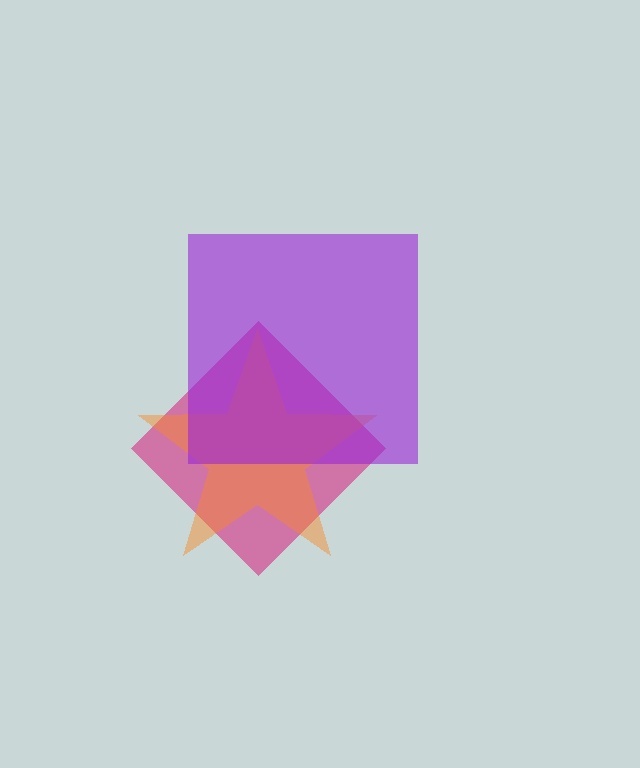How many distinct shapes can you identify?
There are 3 distinct shapes: a magenta diamond, an orange star, a purple square.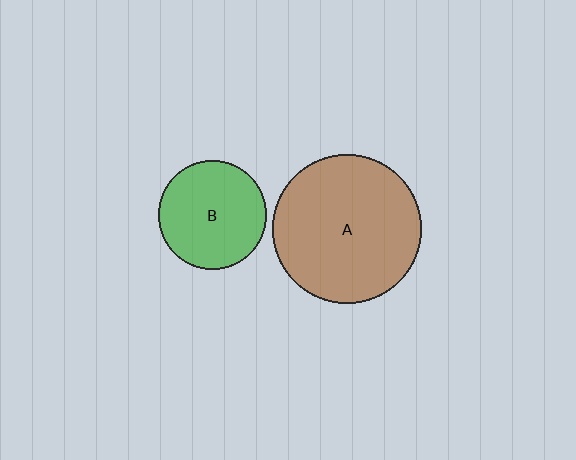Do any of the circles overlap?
No, none of the circles overlap.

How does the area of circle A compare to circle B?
Approximately 1.9 times.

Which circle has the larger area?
Circle A (brown).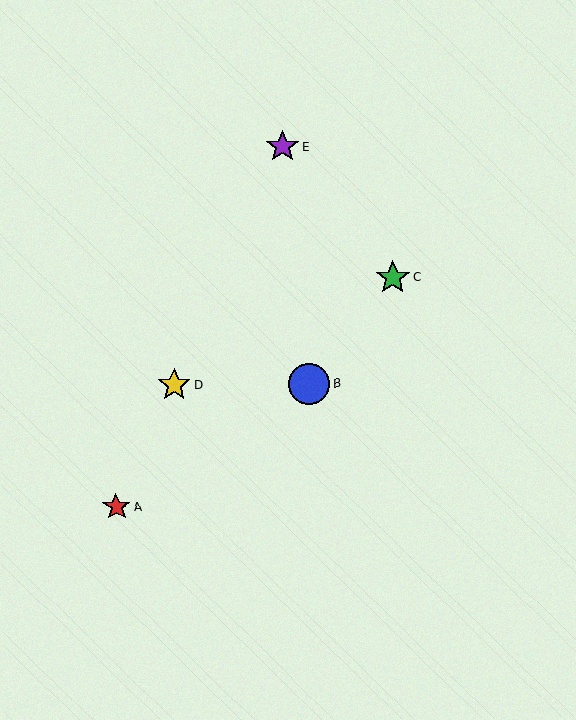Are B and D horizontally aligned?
Yes, both are at y≈384.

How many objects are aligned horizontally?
2 objects (B, D) are aligned horizontally.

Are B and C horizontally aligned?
No, B is at y≈384 and C is at y≈277.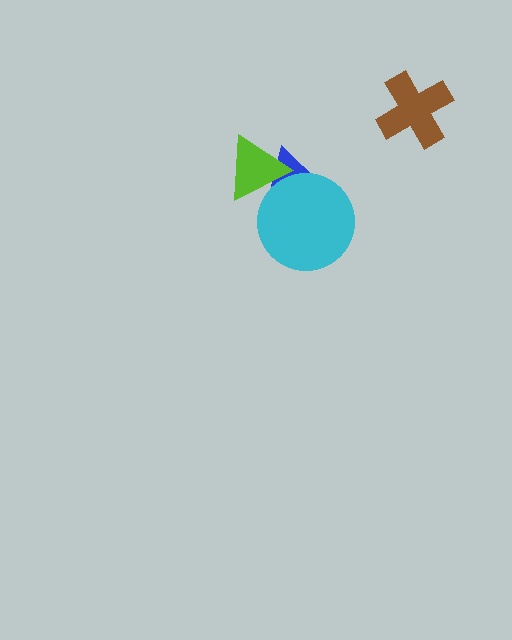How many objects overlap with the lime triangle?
2 objects overlap with the lime triangle.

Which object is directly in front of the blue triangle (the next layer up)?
The lime triangle is directly in front of the blue triangle.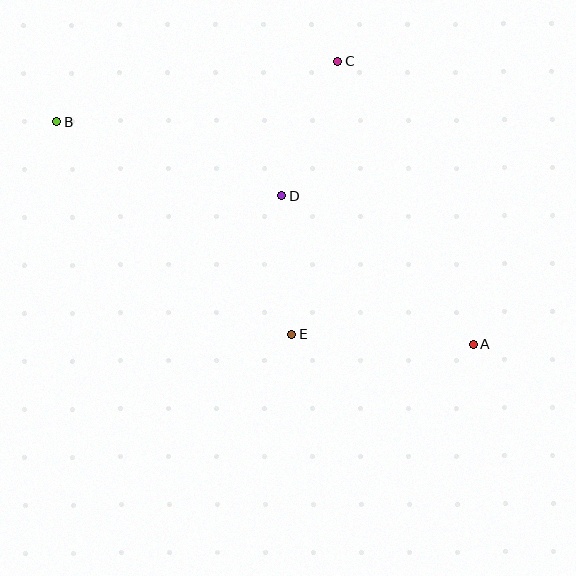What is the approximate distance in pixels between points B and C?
The distance between B and C is approximately 288 pixels.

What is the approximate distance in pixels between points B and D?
The distance between B and D is approximately 237 pixels.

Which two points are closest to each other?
Points D and E are closest to each other.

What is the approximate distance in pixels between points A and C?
The distance between A and C is approximately 313 pixels.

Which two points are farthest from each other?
Points A and B are farthest from each other.